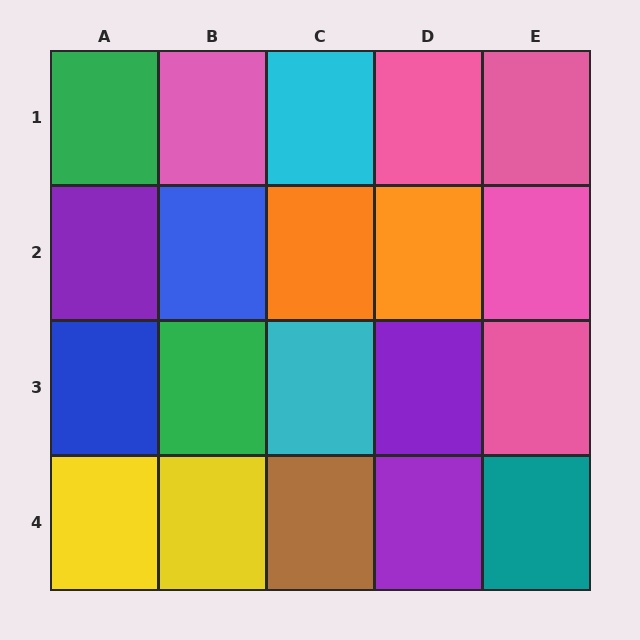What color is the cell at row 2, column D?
Orange.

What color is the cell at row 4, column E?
Teal.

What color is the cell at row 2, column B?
Blue.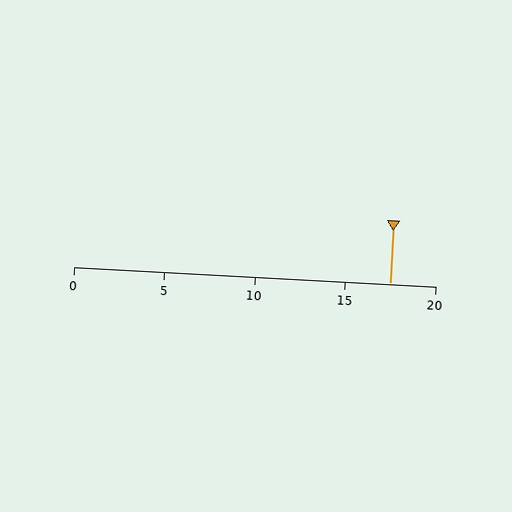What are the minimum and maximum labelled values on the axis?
The axis runs from 0 to 20.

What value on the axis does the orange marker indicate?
The marker indicates approximately 17.5.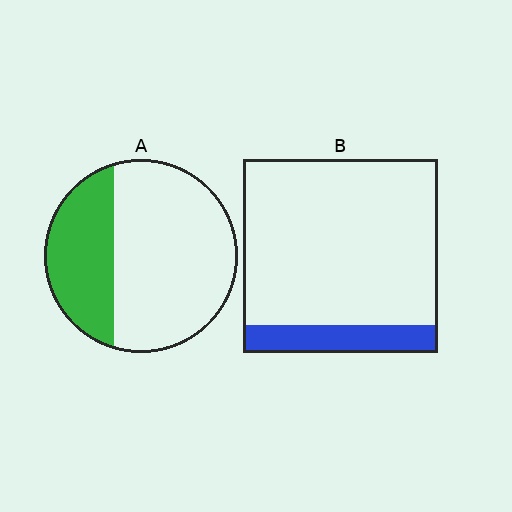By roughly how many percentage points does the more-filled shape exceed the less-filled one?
By roughly 20 percentage points (A over B).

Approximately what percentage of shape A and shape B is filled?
A is approximately 30% and B is approximately 15%.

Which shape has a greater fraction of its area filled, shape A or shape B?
Shape A.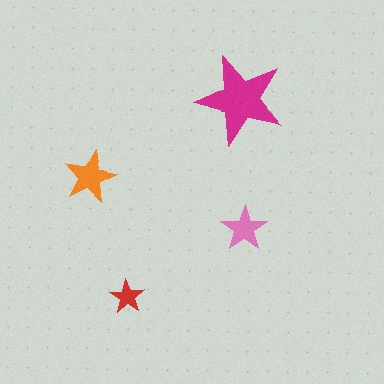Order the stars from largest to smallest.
the magenta one, the orange one, the pink one, the red one.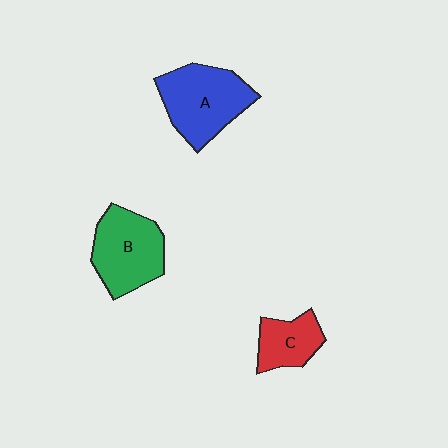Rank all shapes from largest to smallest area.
From largest to smallest: A (blue), B (green), C (red).